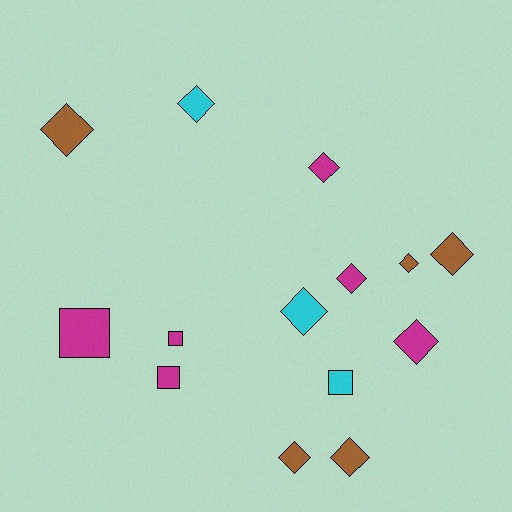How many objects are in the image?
There are 14 objects.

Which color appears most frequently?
Magenta, with 6 objects.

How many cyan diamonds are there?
There are 2 cyan diamonds.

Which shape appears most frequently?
Diamond, with 10 objects.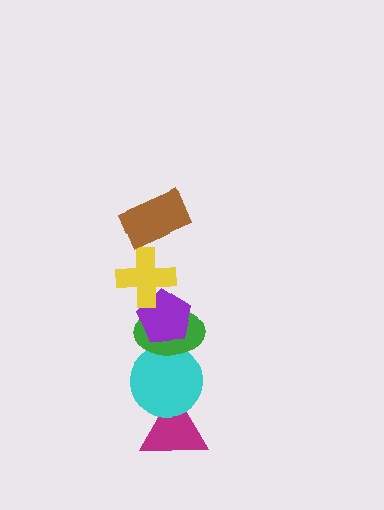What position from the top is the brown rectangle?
The brown rectangle is 1st from the top.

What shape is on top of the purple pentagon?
The yellow cross is on top of the purple pentagon.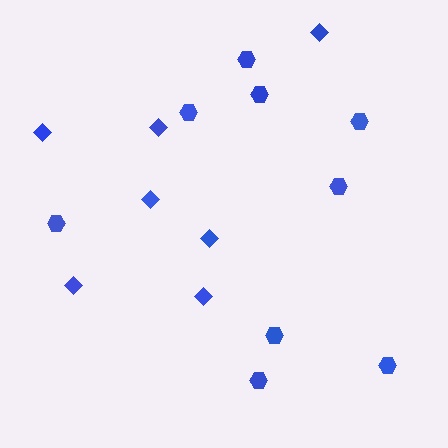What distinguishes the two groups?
There are 2 groups: one group of hexagons (9) and one group of diamonds (7).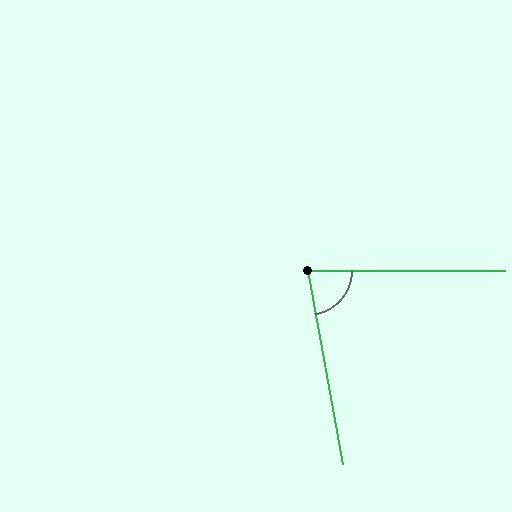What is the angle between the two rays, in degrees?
Approximately 80 degrees.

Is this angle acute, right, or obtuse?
It is acute.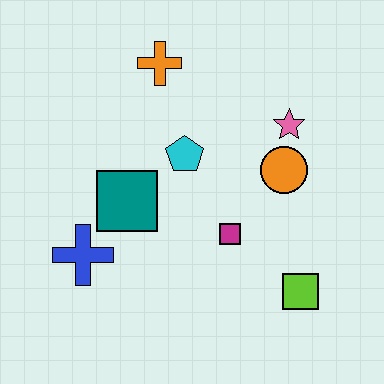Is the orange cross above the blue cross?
Yes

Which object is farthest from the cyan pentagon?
The lime square is farthest from the cyan pentagon.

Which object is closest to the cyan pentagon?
The teal square is closest to the cyan pentagon.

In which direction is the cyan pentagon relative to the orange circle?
The cyan pentagon is to the left of the orange circle.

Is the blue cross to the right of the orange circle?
No